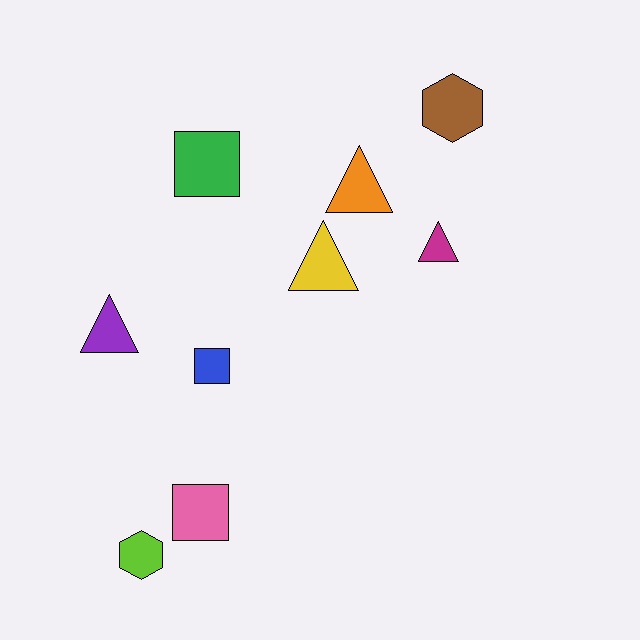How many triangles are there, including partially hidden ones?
There are 4 triangles.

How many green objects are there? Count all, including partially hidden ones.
There is 1 green object.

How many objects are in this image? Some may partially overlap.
There are 9 objects.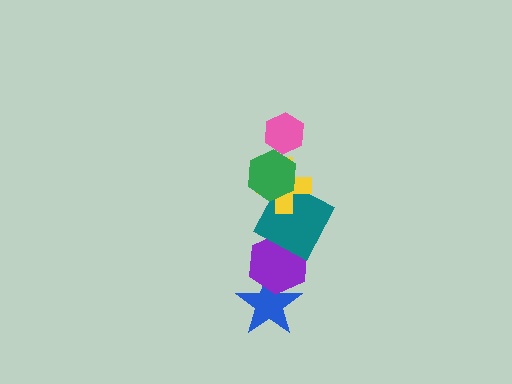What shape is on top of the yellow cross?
The green hexagon is on top of the yellow cross.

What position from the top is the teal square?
The teal square is 4th from the top.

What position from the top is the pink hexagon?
The pink hexagon is 1st from the top.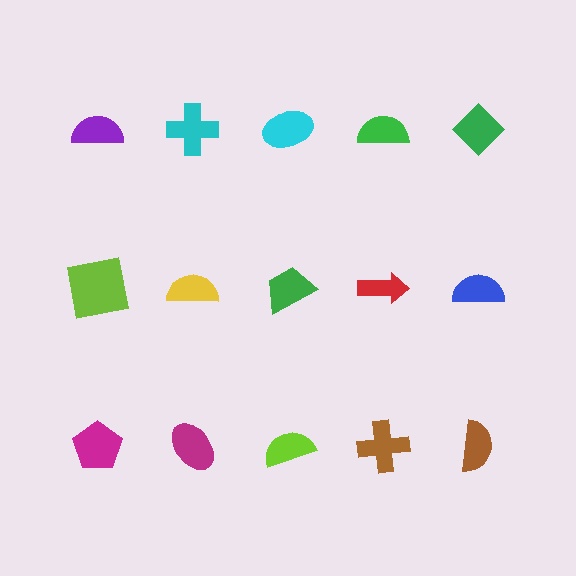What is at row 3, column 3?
A lime semicircle.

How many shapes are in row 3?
5 shapes.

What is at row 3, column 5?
A brown semicircle.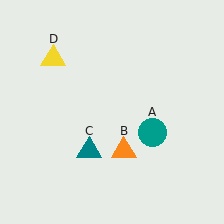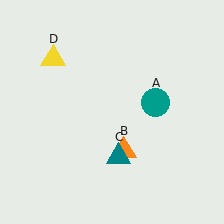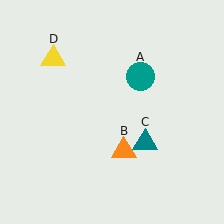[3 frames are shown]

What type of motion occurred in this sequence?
The teal circle (object A), teal triangle (object C) rotated counterclockwise around the center of the scene.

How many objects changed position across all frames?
2 objects changed position: teal circle (object A), teal triangle (object C).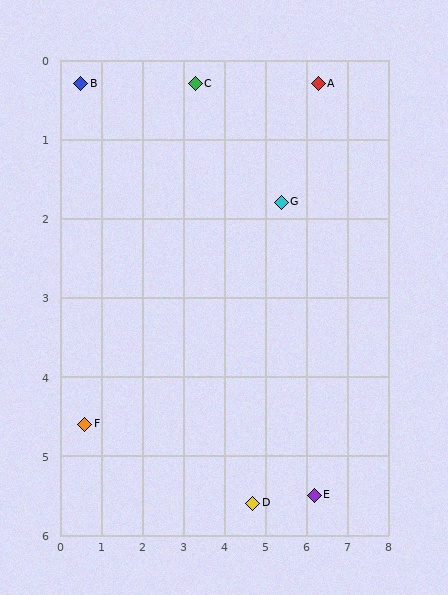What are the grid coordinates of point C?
Point C is at approximately (3.3, 0.3).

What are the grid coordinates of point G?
Point G is at approximately (5.4, 1.8).